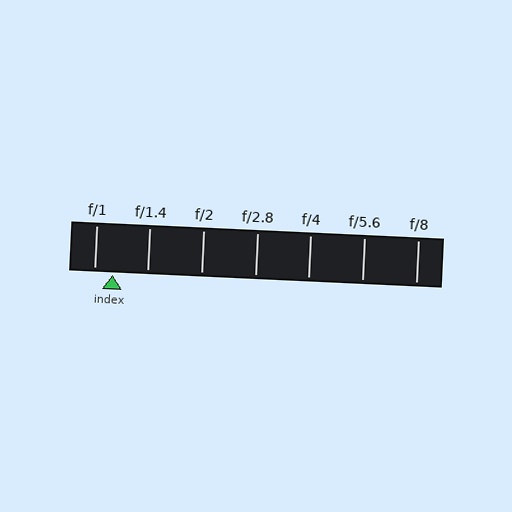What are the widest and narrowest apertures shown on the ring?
The widest aperture shown is f/1 and the narrowest is f/8.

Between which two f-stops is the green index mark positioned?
The index mark is between f/1 and f/1.4.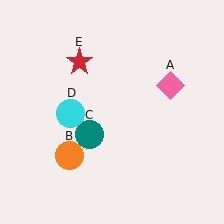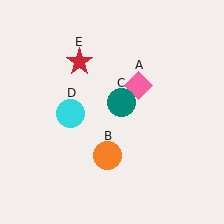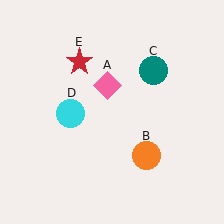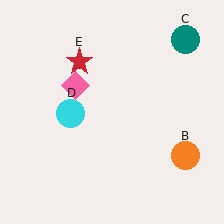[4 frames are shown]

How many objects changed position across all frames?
3 objects changed position: pink diamond (object A), orange circle (object B), teal circle (object C).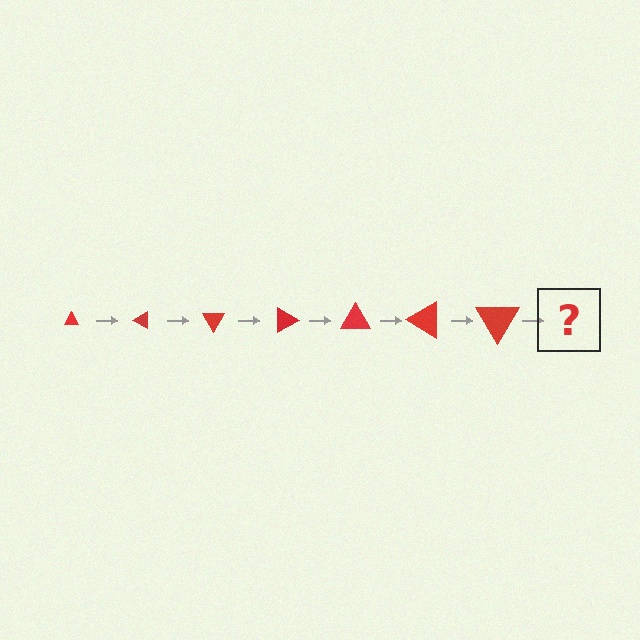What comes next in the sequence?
The next element should be a triangle, larger than the previous one and rotated 210 degrees from the start.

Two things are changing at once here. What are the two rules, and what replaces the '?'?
The two rules are that the triangle grows larger each step and it rotates 30 degrees each step. The '?' should be a triangle, larger than the previous one and rotated 210 degrees from the start.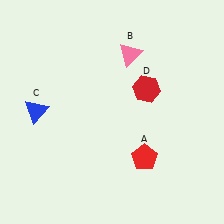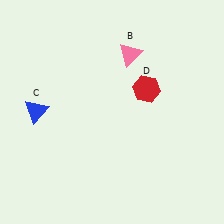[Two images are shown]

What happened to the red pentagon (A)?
The red pentagon (A) was removed in Image 2. It was in the bottom-right area of Image 1.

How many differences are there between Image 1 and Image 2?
There is 1 difference between the two images.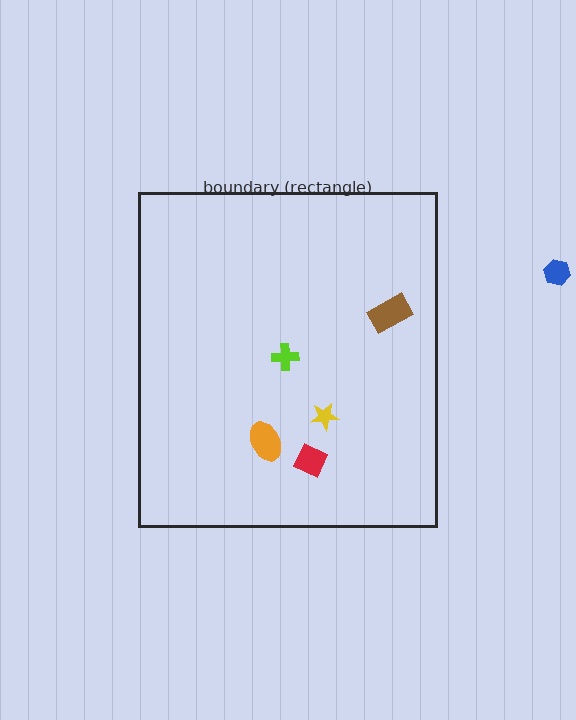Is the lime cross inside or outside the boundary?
Inside.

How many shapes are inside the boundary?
5 inside, 1 outside.